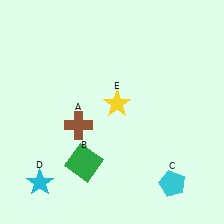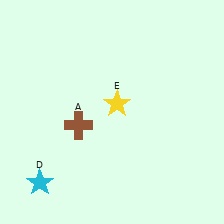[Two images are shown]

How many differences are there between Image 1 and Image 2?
There are 2 differences between the two images.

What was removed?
The cyan pentagon (C), the green square (B) were removed in Image 2.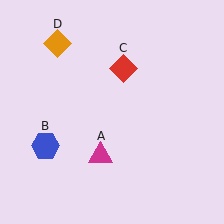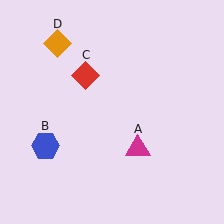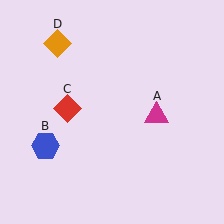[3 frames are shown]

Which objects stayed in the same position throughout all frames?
Blue hexagon (object B) and orange diamond (object D) remained stationary.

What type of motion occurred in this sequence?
The magenta triangle (object A), red diamond (object C) rotated counterclockwise around the center of the scene.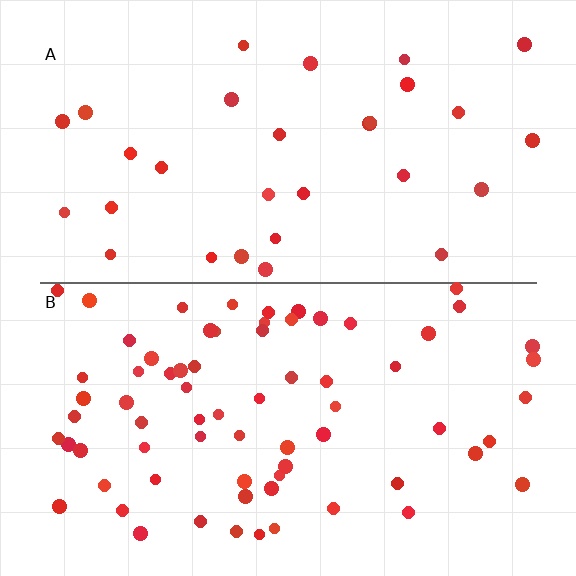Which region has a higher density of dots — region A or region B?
B (the bottom).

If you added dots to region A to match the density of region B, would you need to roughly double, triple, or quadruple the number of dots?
Approximately double.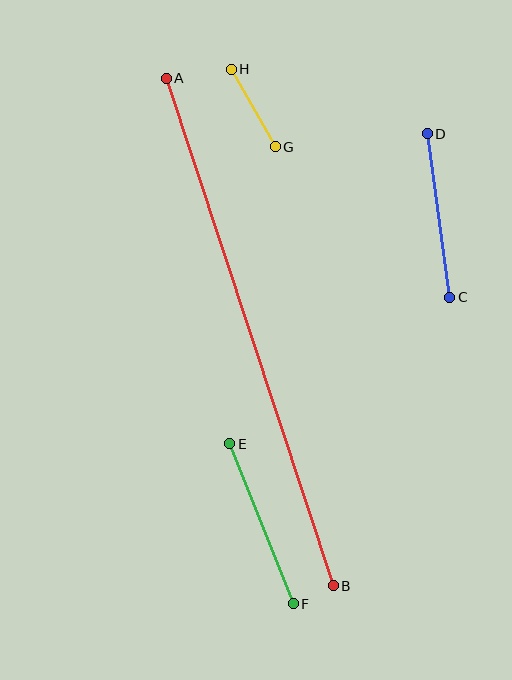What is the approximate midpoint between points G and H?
The midpoint is at approximately (253, 108) pixels.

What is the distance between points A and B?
The distance is approximately 534 pixels.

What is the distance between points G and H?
The distance is approximately 89 pixels.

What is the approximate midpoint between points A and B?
The midpoint is at approximately (250, 332) pixels.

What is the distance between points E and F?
The distance is approximately 172 pixels.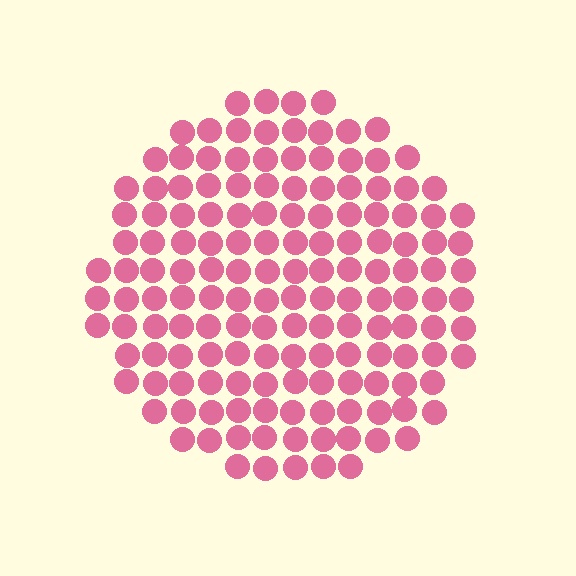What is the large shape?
The large shape is a circle.